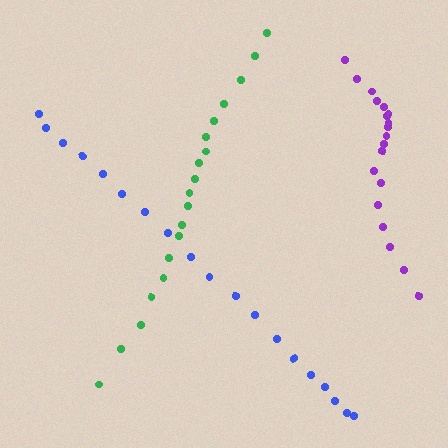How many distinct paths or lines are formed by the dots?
There are 3 distinct paths.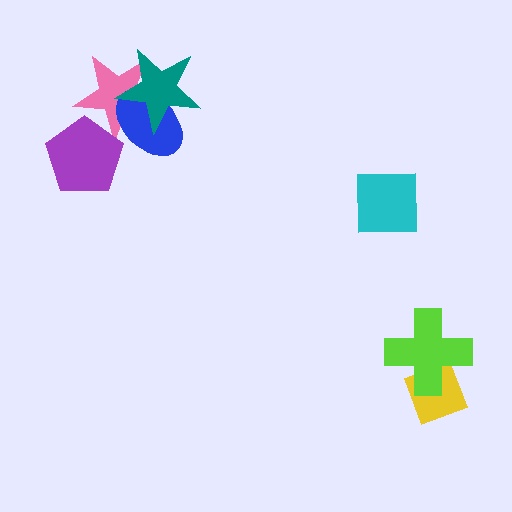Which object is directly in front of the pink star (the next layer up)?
The blue ellipse is directly in front of the pink star.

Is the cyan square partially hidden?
No, no other shape covers it.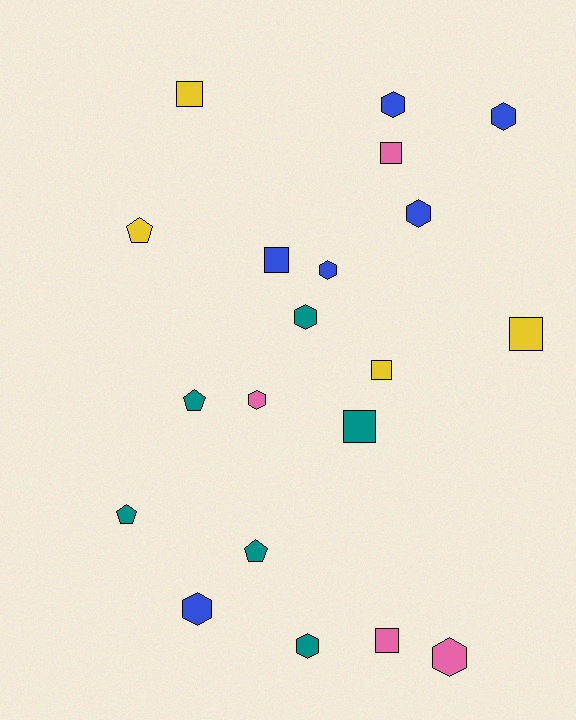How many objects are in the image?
There are 20 objects.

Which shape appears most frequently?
Hexagon, with 9 objects.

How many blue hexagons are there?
There are 5 blue hexagons.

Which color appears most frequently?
Blue, with 6 objects.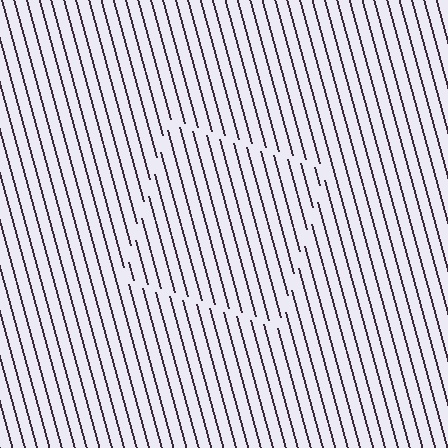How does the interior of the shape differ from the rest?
The interior of the shape contains the same grating, shifted by half a period — the contour is defined by the phase discontinuity where line-ends from the inner and outer gratings abut.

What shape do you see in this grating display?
An illusory square. The interior of the shape contains the same grating, shifted by half a period — the contour is defined by the phase discontinuity where line-ends from the inner and outer gratings abut.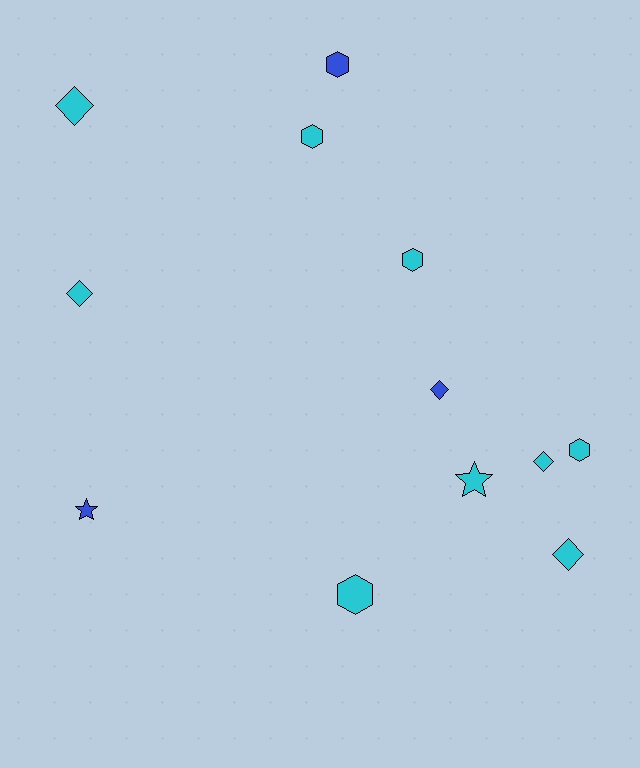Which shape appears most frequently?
Diamond, with 5 objects.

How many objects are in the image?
There are 12 objects.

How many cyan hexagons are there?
There are 4 cyan hexagons.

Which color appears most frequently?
Cyan, with 9 objects.